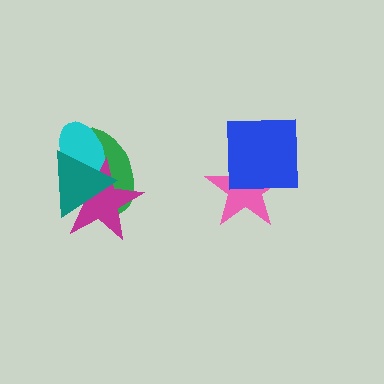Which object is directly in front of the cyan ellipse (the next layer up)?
The magenta star is directly in front of the cyan ellipse.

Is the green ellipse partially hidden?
Yes, it is partially covered by another shape.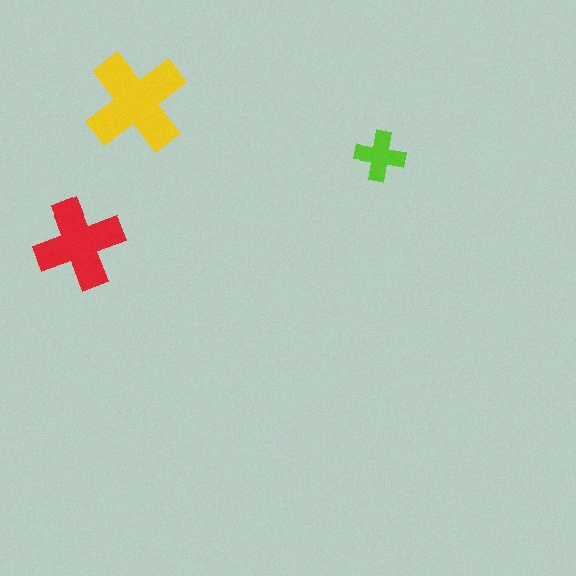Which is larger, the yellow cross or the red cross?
The yellow one.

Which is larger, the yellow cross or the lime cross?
The yellow one.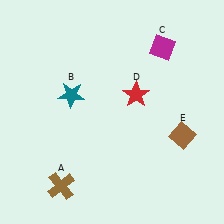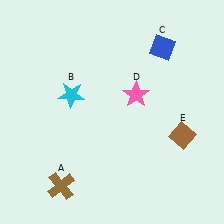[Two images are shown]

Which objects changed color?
B changed from teal to cyan. C changed from magenta to blue. D changed from red to pink.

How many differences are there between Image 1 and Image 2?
There are 3 differences between the two images.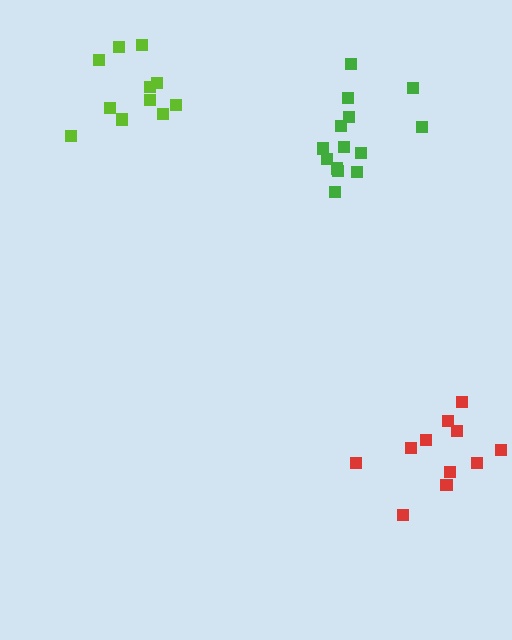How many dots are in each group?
Group 1: 14 dots, Group 2: 11 dots, Group 3: 11 dots (36 total).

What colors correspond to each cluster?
The clusters are colored: green, red, lime.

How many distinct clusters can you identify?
There are 3 distinct clusters.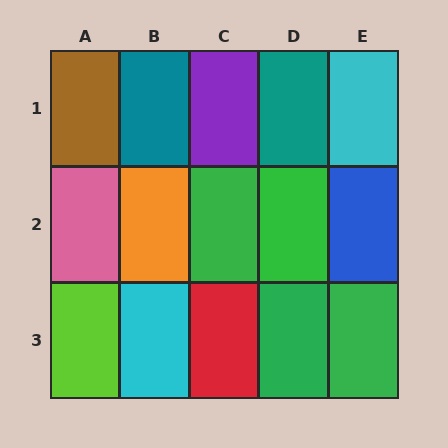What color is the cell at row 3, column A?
Lime.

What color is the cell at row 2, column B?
Orange.